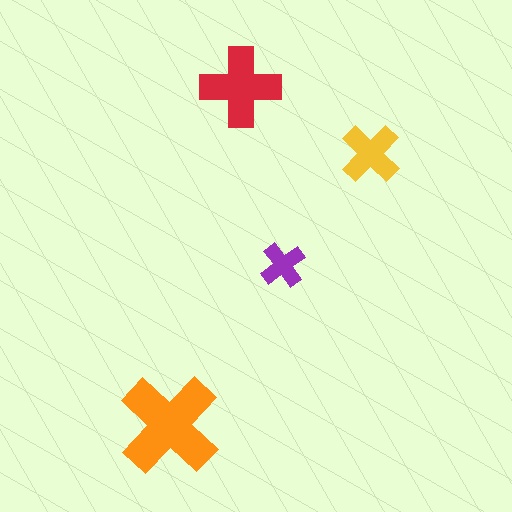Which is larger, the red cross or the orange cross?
The orange one.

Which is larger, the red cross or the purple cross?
The red one.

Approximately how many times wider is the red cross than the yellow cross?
About 1.5 times wider.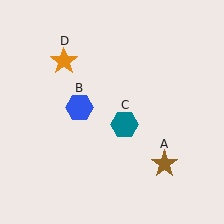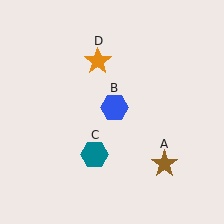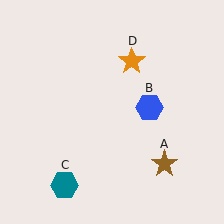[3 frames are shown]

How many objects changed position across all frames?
3 objects changed position: blue hexagon (object B), teal hexagon (object C), orange star (object D).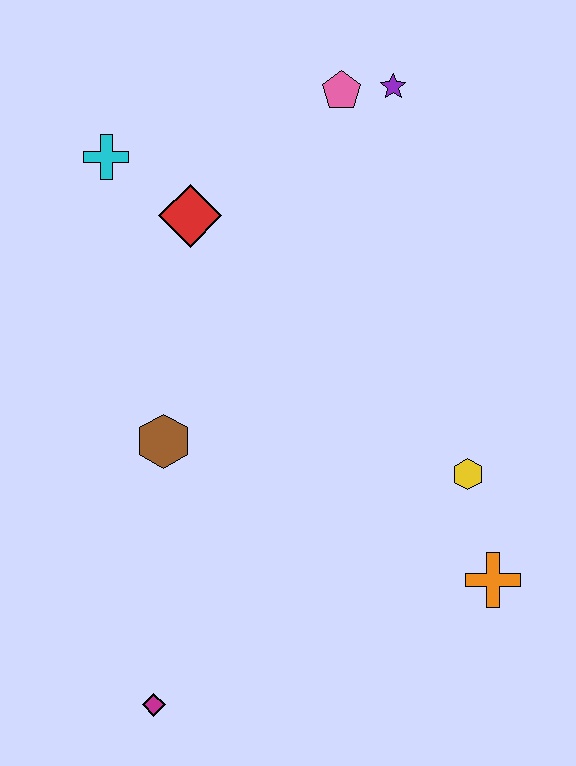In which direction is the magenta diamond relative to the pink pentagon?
The magenta diamond is below the pink pentagon.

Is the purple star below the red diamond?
No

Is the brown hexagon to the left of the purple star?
Yes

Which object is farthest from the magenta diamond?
The purple star is farthest from the magenta diamond.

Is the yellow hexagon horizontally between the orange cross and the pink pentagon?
Yes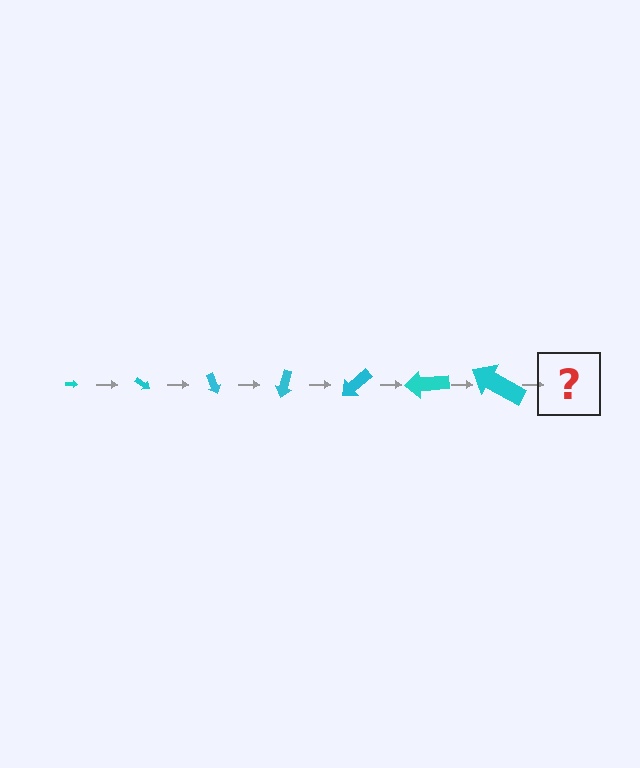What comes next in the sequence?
The next element should be an arrow, larger than the previous one and rotated 245 degrees from the start.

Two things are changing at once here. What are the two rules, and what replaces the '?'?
The two rules are that the arrow grows larger each step and it rotates 35 degrees each step. The '?' should be an arrow, larger than the previous one and rotated 245 degrees from the start.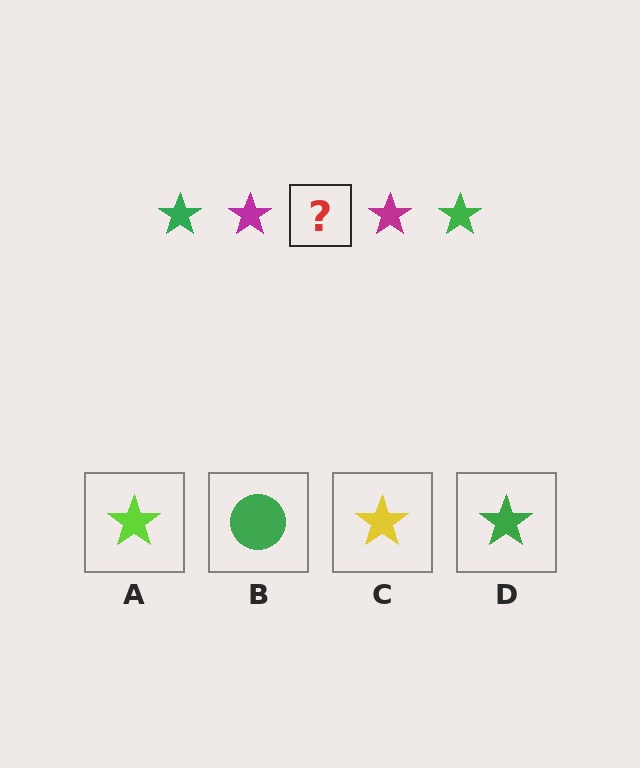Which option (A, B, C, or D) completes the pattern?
D.